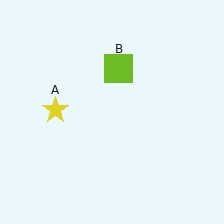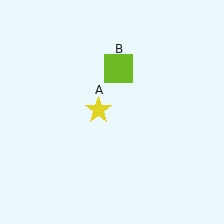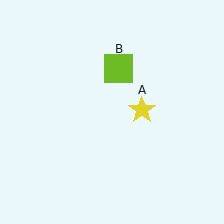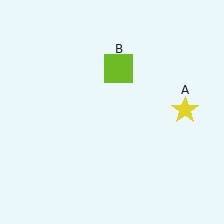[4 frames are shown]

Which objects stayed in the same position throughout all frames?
Lime square (object B) remained stationary.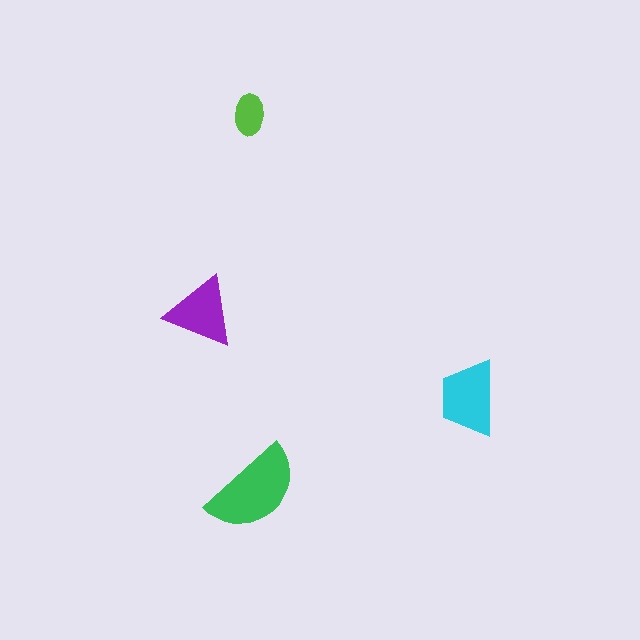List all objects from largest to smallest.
The green semicircle, the cyan trapezoid, the purple triangle, the lime ellipse.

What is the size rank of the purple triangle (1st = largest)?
3rd.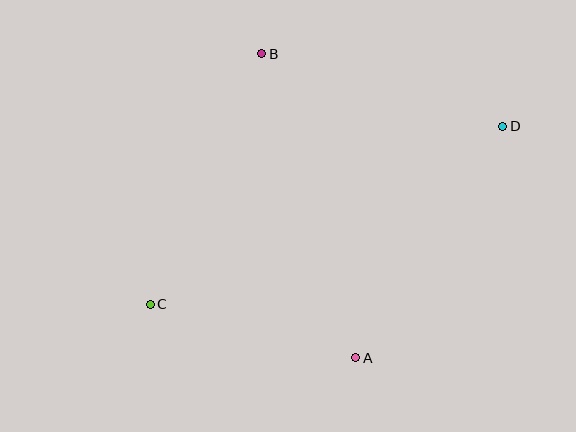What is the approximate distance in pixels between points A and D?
The distance between A and D is approximately 274 pixels.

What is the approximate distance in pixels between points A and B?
The distance between A and B is approximately 318 pixels.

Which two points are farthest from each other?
Points C and D are farthest from each other.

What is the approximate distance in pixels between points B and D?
The distance between B and D is approximately 252 pixels.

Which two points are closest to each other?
Points A and C are closest to each other.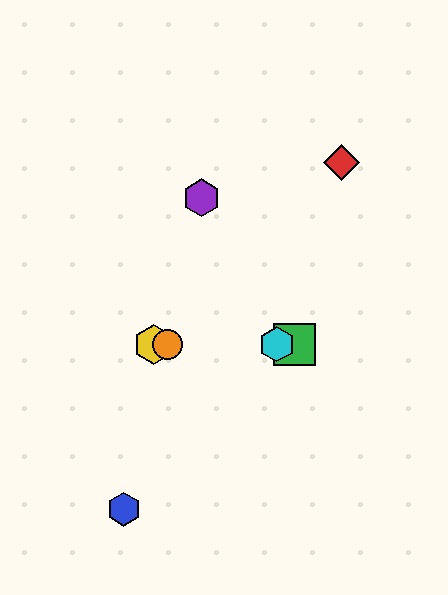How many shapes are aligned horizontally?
4 shapes (the green square, the yellow hexagon, the orange circle, the cyan hexagon) are aligned horizontally.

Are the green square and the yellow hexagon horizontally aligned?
Yes, both are at y≈344.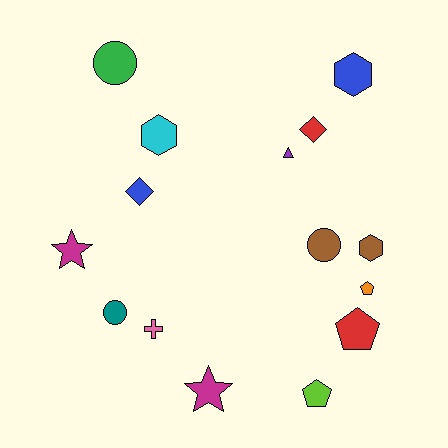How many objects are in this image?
There are 15 objects.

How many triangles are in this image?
There is 1 triangle.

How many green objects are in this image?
There is 1 green object.